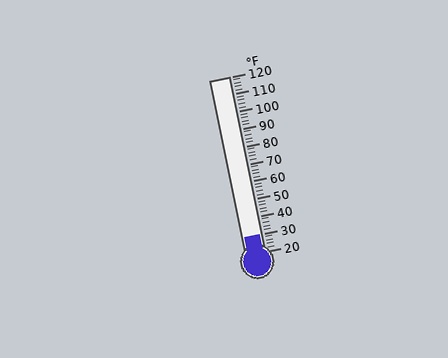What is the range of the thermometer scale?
The thermometer scale ranges from 20°F to 120°F.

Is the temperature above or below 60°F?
The temperature is below 60°F.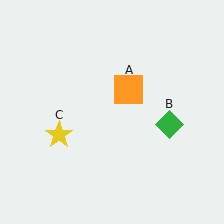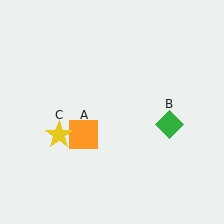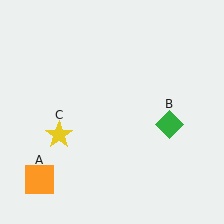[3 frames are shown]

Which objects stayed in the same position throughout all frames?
Green diamond (object B) and yellow star (object C) remained stationary.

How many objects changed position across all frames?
1 object changed position: orange square (object A).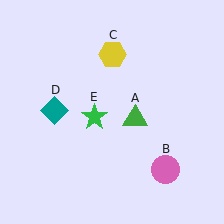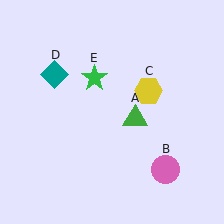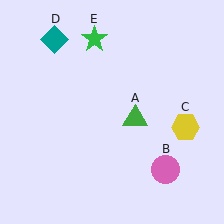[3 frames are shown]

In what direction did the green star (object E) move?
The green star (object E) moved up.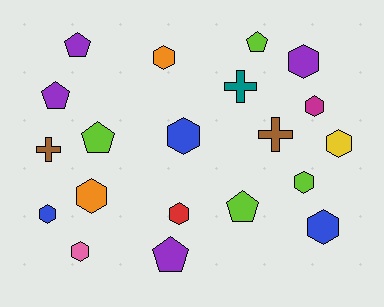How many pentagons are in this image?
There are 6 pentagons.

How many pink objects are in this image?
There is 1 pink object.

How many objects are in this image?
There are 20 objects.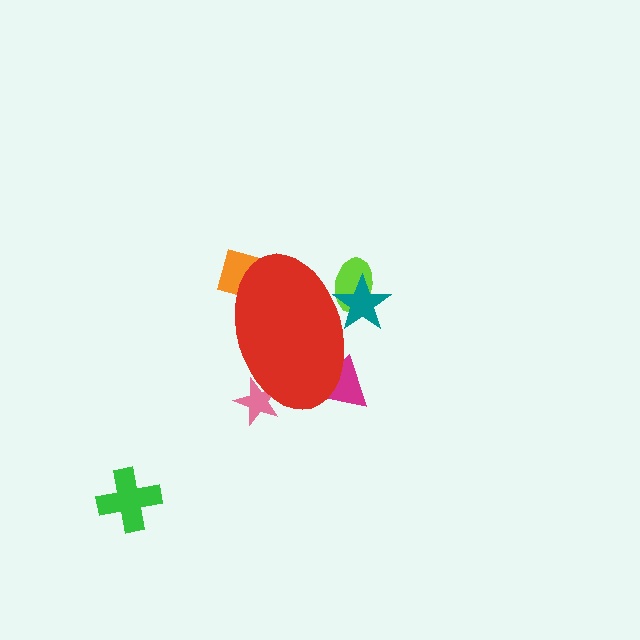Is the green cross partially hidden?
No, the green cross is fully visible.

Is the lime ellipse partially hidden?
Yes, the lime ellipse is partially hidden behind the red ellipse.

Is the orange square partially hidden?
Yes, the orange square is partially hidden behind the red ellipse.